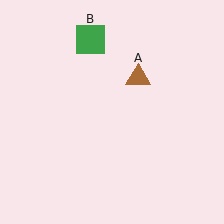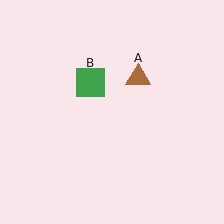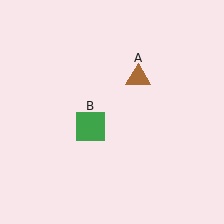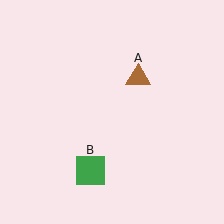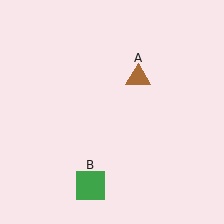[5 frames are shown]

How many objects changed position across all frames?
1 object changed position: green square (object B).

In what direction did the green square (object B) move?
The green square (object B) moved down.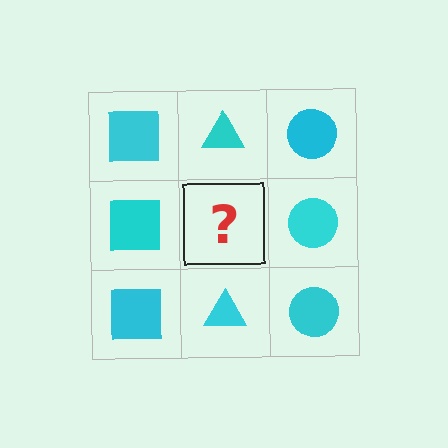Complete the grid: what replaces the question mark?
The question mark should be replaced with a cyan triangle.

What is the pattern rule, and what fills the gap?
The rule is that each column has a consistent shape. The gap should be filled with a cyan triangle.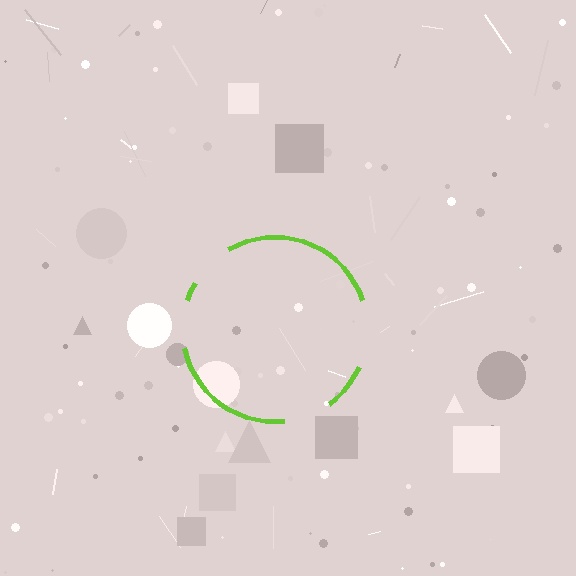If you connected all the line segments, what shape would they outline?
They would outline a circle.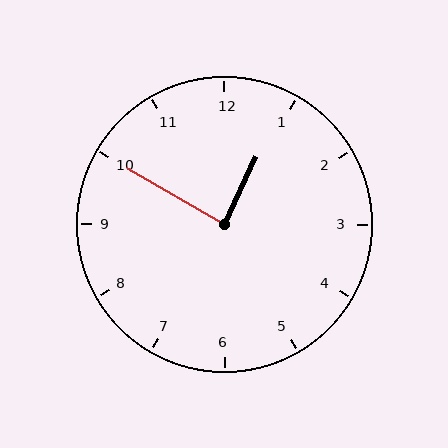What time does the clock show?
12:50.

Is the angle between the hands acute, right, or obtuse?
It is right.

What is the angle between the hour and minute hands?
Approximately 85 degrees.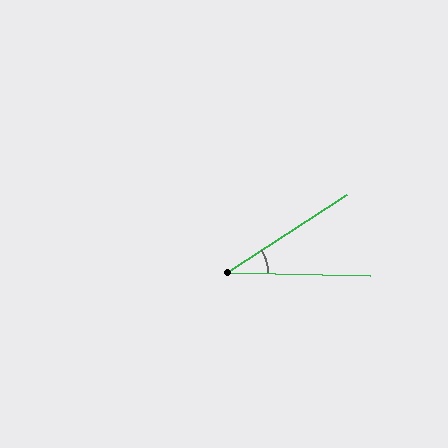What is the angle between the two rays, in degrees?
Approximately 34 degrees.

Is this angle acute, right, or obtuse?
It is acute.